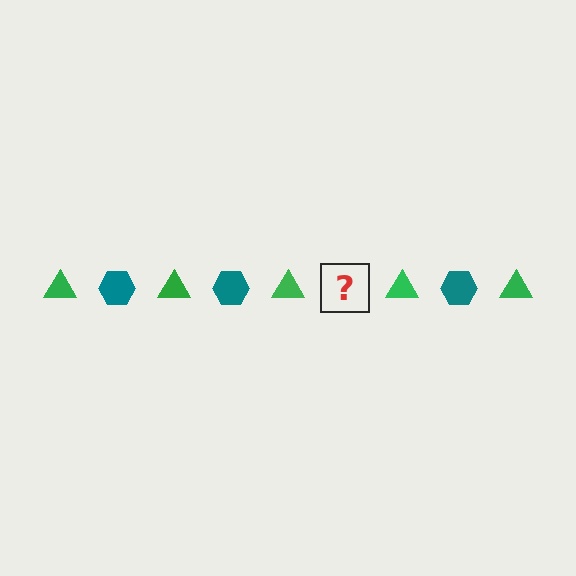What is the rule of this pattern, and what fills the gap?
The rule is that the pattern alternates between green triangle and teal hexagon. The gap should be filled with a teal hexagon.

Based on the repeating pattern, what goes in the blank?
The blank should be a teal hexagon.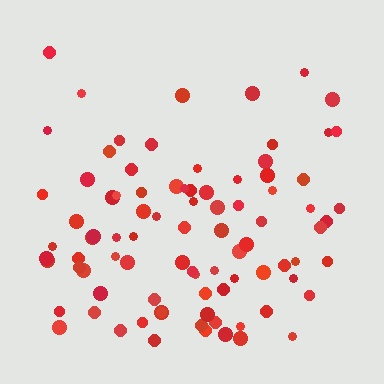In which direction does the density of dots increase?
From top to bottom, with the bottom side densest.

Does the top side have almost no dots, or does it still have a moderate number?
Still a moderate number, just noticeably fewer than the bottom.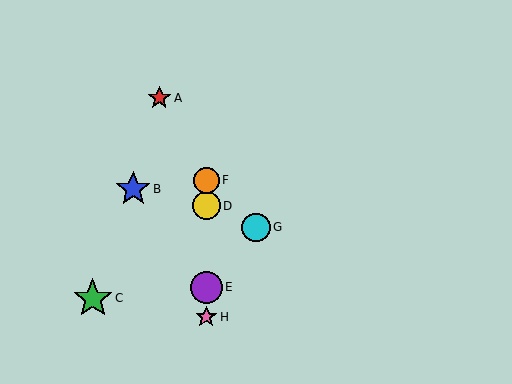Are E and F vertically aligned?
Yes, both are at x≈206.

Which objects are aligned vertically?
Objects D, E, F, H are aligned vertically.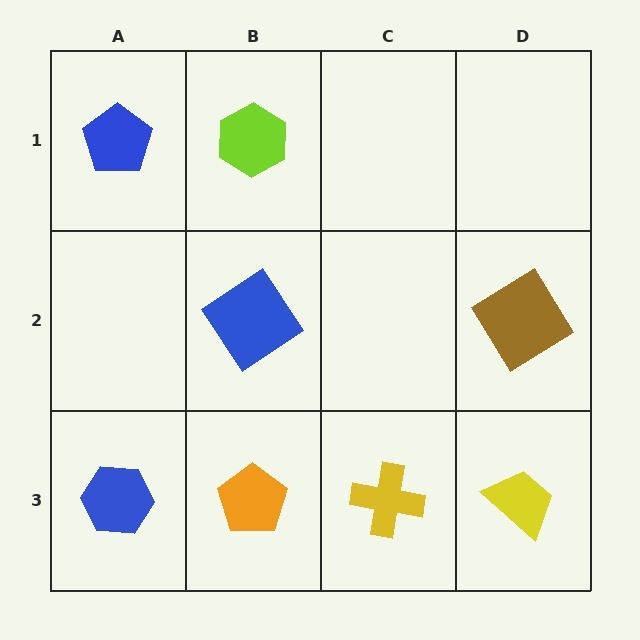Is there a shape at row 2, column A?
No, that cell is empty.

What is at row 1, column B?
A lime hexagon.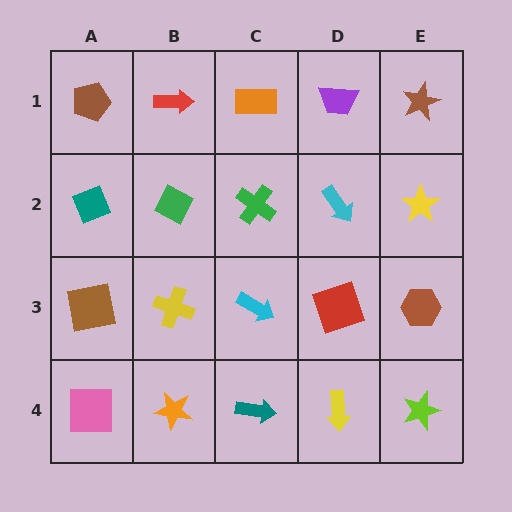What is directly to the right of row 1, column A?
A red arrow.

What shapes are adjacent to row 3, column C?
A green cross (row 2, column C), a teal arrow (row 4, column C), a yellow cross (row 3, column B), a red square (row 3, column D).